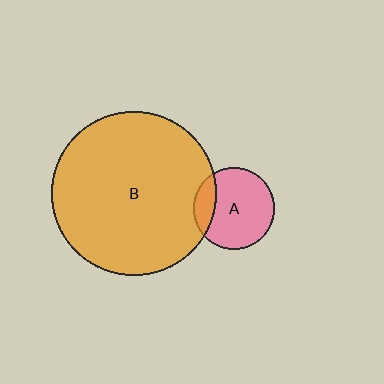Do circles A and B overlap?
Yes.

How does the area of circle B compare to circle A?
Approximately 4.1 times.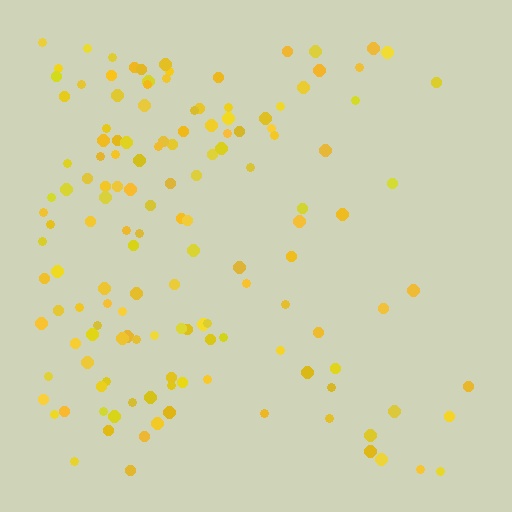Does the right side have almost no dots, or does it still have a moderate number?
Still a moderate number, just noticeably fewer than the left.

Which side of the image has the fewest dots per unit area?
The right.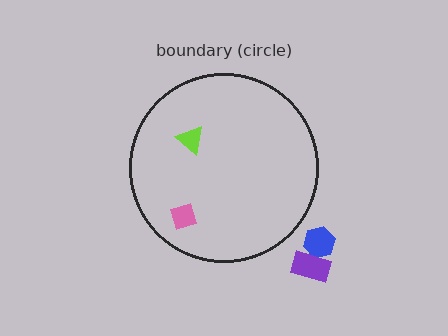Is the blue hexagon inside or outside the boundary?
Outside.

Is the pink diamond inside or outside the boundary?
Inside.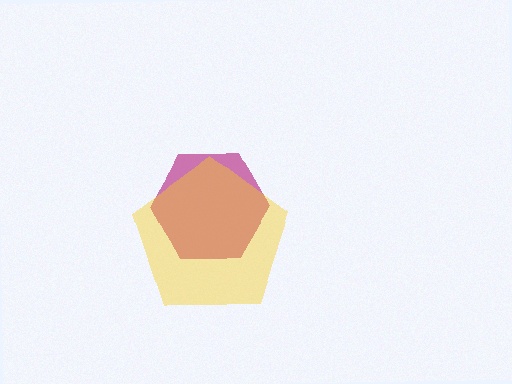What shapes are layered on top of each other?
The layered shapes are: a magenta hexagon, a yellow pentagon.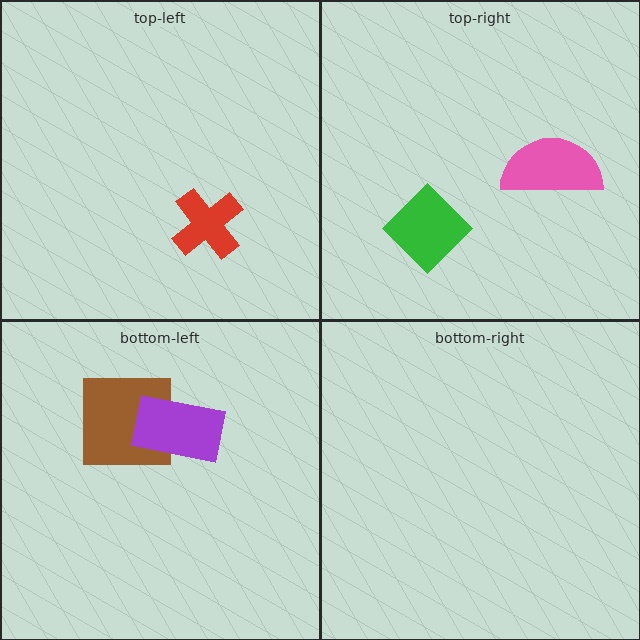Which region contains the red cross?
The top-left region.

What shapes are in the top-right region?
The pink semicircle, the green diamond.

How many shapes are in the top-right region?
2.